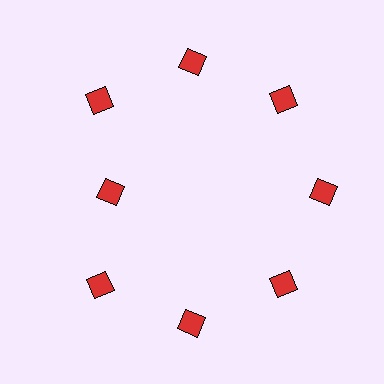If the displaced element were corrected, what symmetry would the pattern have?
It would have 8-fold rotational symmetry — the pattern would map onto itself every 45 degrees.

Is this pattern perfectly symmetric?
No. The 8 red diamonds are arranged in a ring, but one element near the 9 o'clock position is pulled inward toward the center, breaking the 8-fold rotational symmetry.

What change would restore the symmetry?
The symmetry would be restored by moving it outward, back onto the ring so that all 8 diamonds sit at equal angles and equal distance from the center.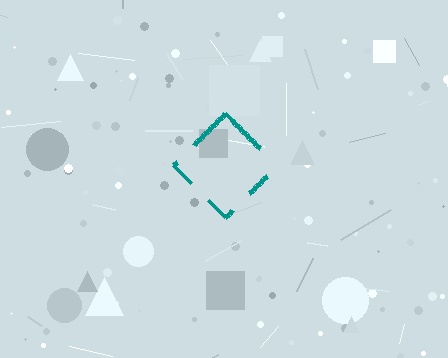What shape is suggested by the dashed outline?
The dashed outline suggests a diamond.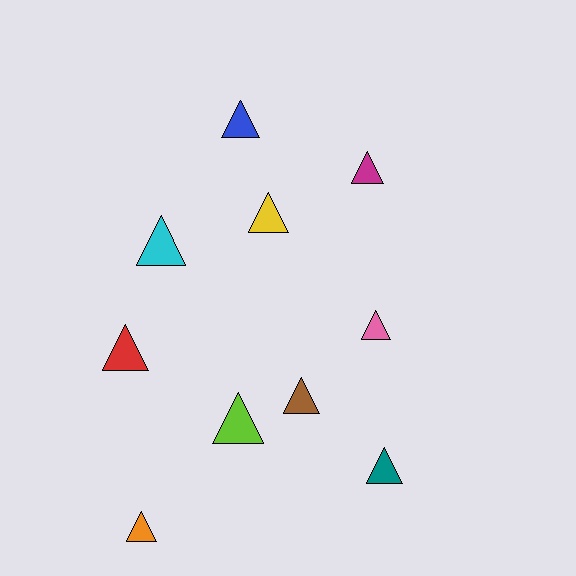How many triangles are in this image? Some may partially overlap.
There are 10 triangles.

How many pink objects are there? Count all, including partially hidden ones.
There is 1 pink object.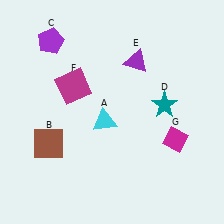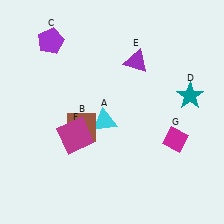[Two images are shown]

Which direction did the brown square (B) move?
The brown square (B) moved right.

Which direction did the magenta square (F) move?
The magenta square (F) moved down.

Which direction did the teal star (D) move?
The teal star (D) moved right.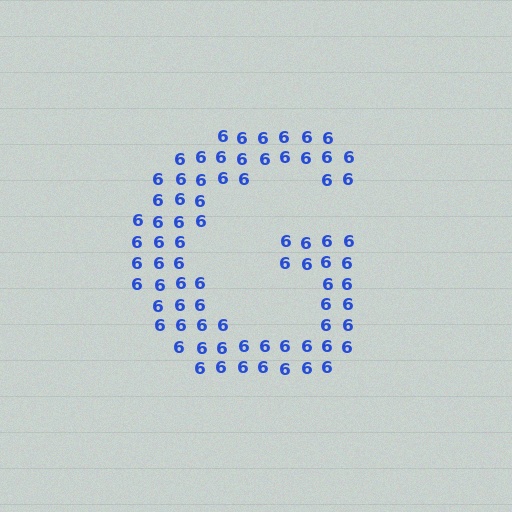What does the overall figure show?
The overall figure shows the letter G.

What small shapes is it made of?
It is made of small digit 6's.